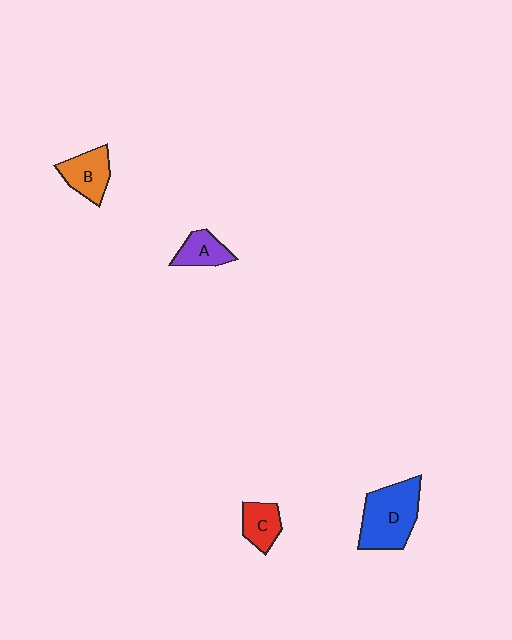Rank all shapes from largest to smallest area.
From largest to smallest: D (blue), B (orange), A (purple), C (red).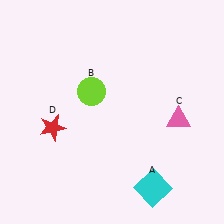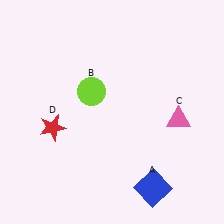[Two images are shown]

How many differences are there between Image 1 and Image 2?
There is 1 difference between the two images.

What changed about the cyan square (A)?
In Image 1, A is cyan. In Image 2, it changed to blue.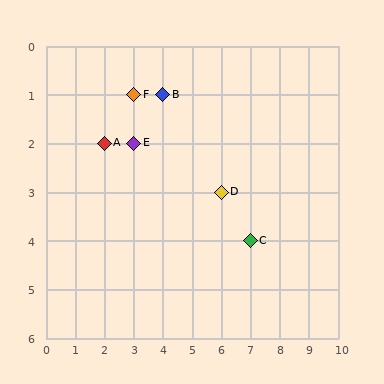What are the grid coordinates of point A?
Point A is at grid coordinates (2, 2).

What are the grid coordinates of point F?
Point F is at grid coordinates (3, 1).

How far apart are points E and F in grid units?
Points E and F are 1 row apart.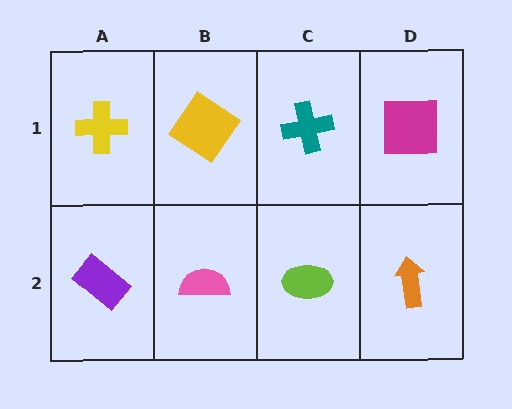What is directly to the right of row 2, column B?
A lime ellipse.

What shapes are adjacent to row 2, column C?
A teal cross (row 1, column C), a pink semicircle (row 2, column B), an orange arrow (row 2, column D).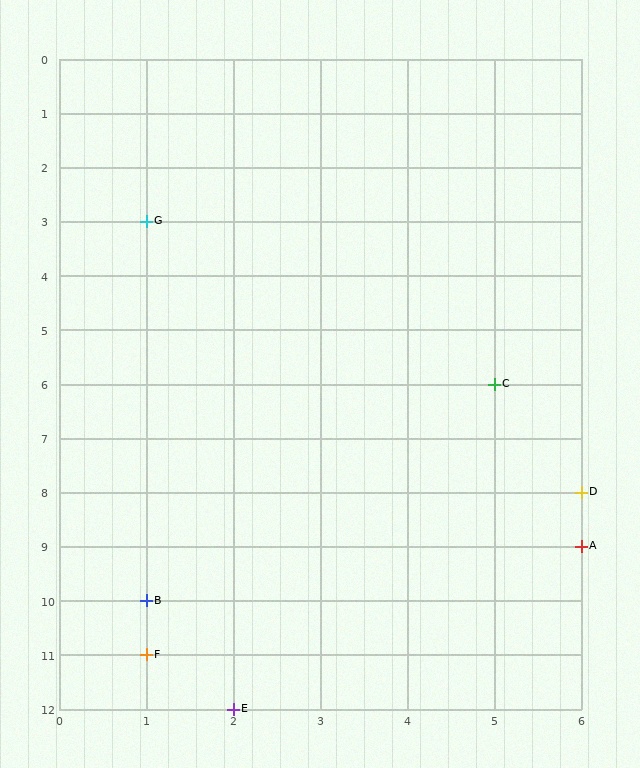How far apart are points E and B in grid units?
Points E and B are 1 column and 2 rows apart (about 2.2 grid units diagonally).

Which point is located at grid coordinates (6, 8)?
Point D is at (6, 8).